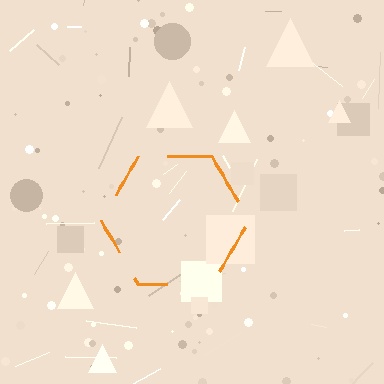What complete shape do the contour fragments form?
The contour fragments form a hexagon.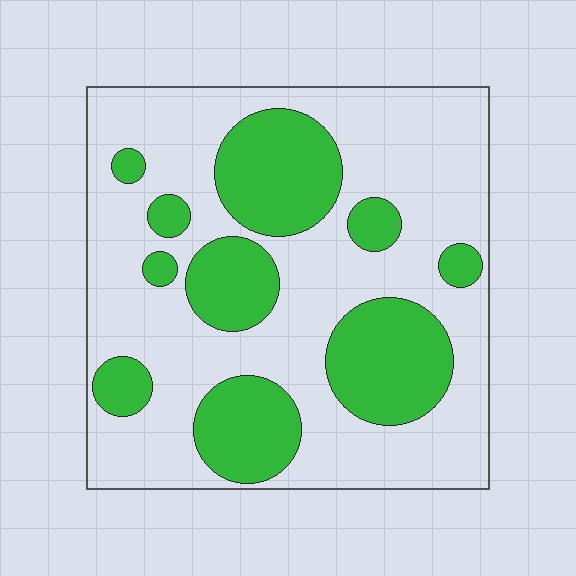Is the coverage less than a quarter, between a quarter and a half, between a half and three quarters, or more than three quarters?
Between a quarter and a half.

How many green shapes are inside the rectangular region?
10.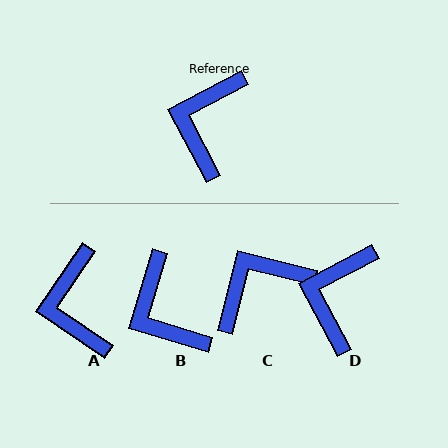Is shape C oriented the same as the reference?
No, it is off by about 42 degrees.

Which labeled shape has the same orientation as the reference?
D.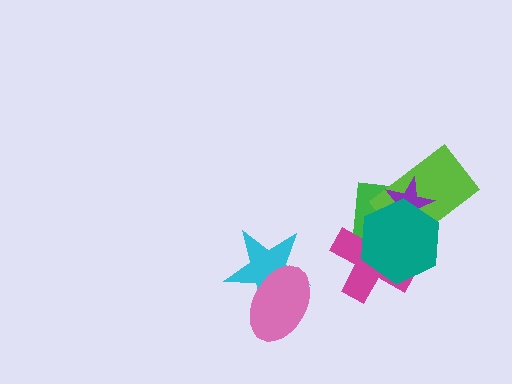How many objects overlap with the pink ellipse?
1 object overlaps with the pink ellipse.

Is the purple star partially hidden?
Yes, it is partially covered by another shape.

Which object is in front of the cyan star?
The pink ellipse is in front of the cyan star.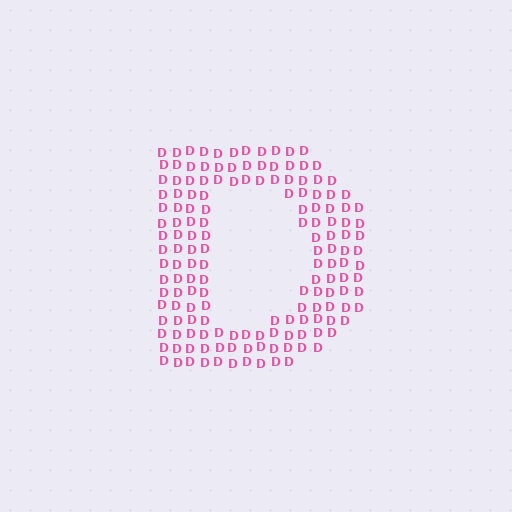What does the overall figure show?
The overall figure shows the letter D.